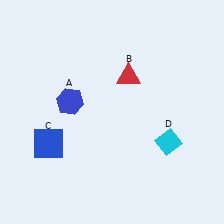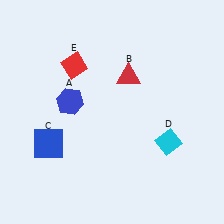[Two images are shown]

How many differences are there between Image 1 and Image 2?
There is 1 difference between the two images.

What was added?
A red diamond (E) was added in Image 2.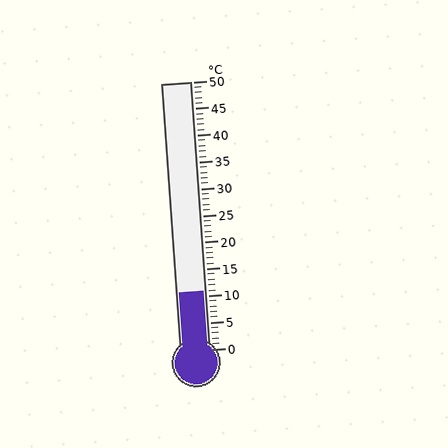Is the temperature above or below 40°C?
The temperature is below 40°C.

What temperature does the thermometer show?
The thermometer shows approximately 11°C.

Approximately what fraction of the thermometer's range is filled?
The thermometer is filled to approximately 20% of its range.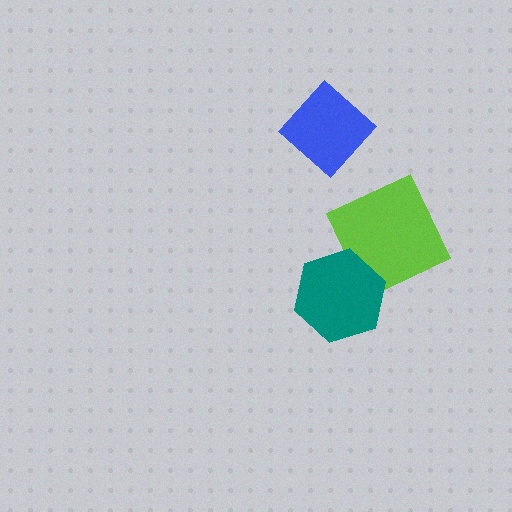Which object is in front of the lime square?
The teal hexagon is in front of the lime square.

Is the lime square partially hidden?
Yes, it is partially covered by another shape.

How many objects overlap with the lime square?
1 object overlaps with the lime square.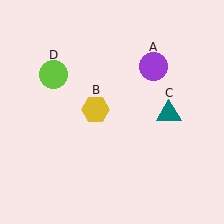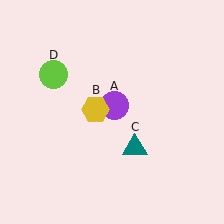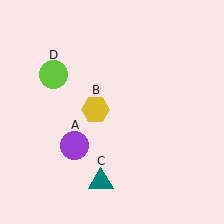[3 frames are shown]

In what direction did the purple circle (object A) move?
The purple circle (object A) moved down and to the left.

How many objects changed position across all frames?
2 objects changed position: purple circle (object A), teal triangle (object C).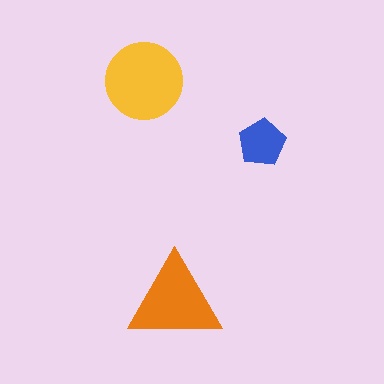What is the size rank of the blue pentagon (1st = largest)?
3rd.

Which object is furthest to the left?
The yellow circle is leftmost.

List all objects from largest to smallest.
The yellow circle, the orange triangle, the blue pentagon.